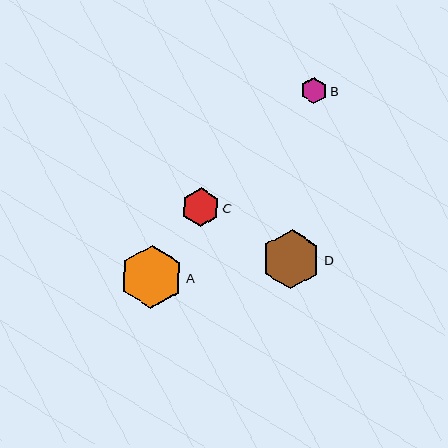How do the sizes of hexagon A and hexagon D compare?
Hexagon A and hexagon D are approximately the same size.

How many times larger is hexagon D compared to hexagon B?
Hexagon D is approximately 2.3 times the size of hexagon B.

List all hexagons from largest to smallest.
From largest to smallest: A, D, C, B.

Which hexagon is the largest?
Hexagon A is the largest with a size of approximately 63 pixels.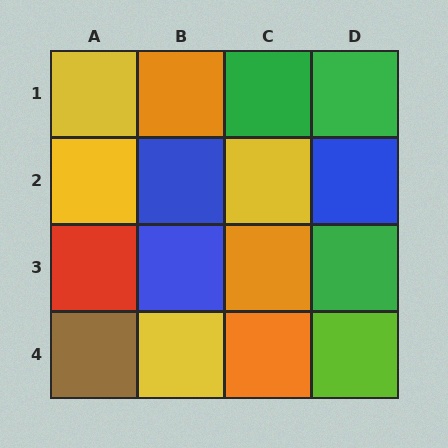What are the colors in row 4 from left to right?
Brown, yellow, orange, lime.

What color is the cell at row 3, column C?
Orange.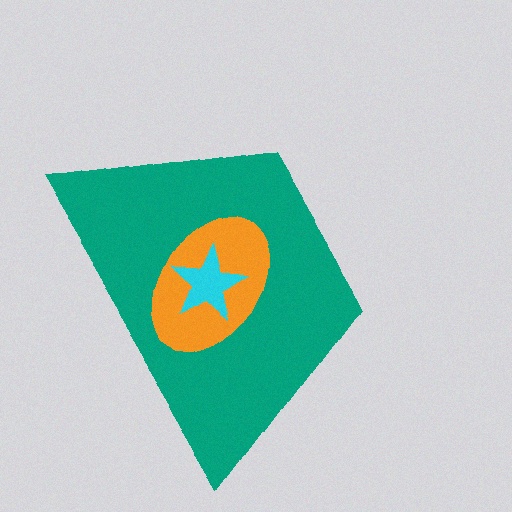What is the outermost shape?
The teal trapezoid.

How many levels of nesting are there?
3.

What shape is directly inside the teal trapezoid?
The orange ellipse.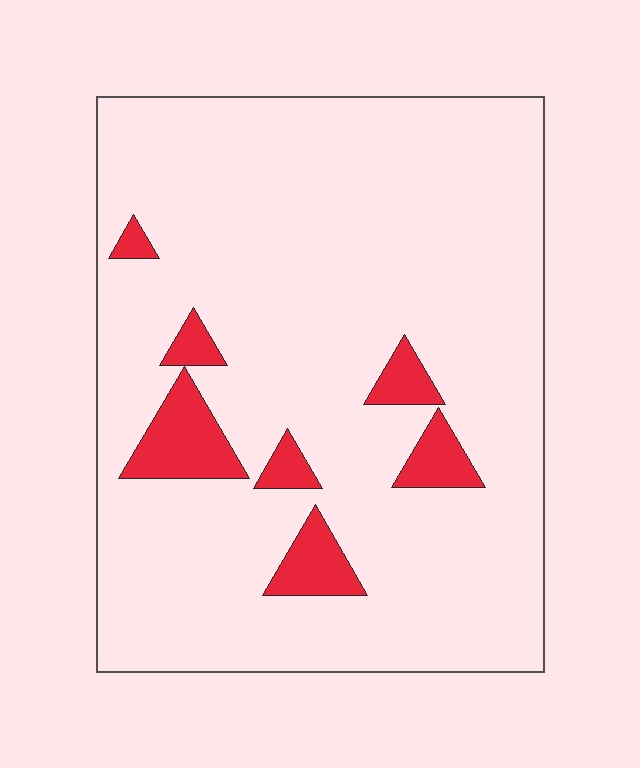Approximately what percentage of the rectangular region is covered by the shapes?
Approximately 10%.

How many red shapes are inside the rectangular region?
7.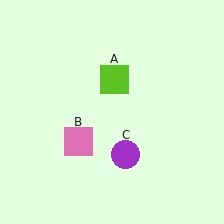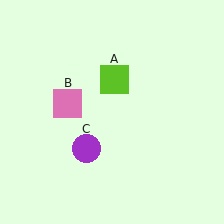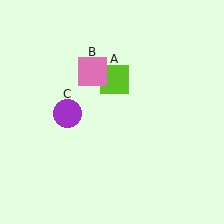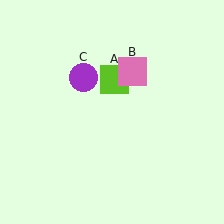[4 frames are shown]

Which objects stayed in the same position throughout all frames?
Lime square (object A) remained stationary.